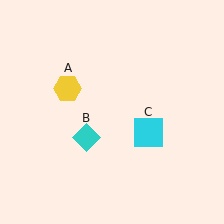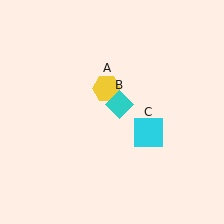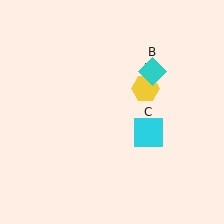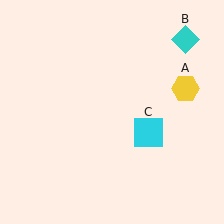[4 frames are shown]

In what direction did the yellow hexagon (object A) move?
The yellow hexagon (object A) moved right.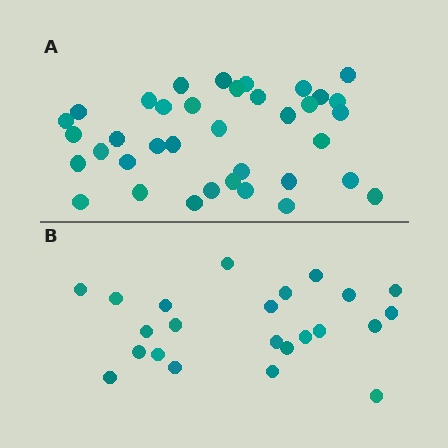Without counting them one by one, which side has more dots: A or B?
Region A (the top region) has more dots.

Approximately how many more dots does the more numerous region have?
Region A has approximately 15 more dots than region B.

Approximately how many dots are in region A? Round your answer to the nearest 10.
About 40 dots. (The exact count is 37, which rounds to 40.)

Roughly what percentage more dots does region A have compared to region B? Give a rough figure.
About 60% more.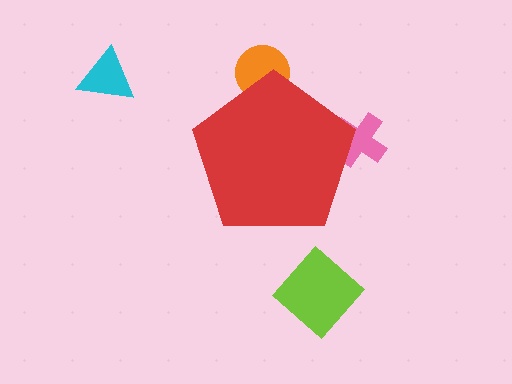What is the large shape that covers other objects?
A red pentagon.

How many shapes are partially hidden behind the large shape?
2 shapes are partially hidden.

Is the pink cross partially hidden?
Yes, the pink cross is partially hidden behind the red pentagon.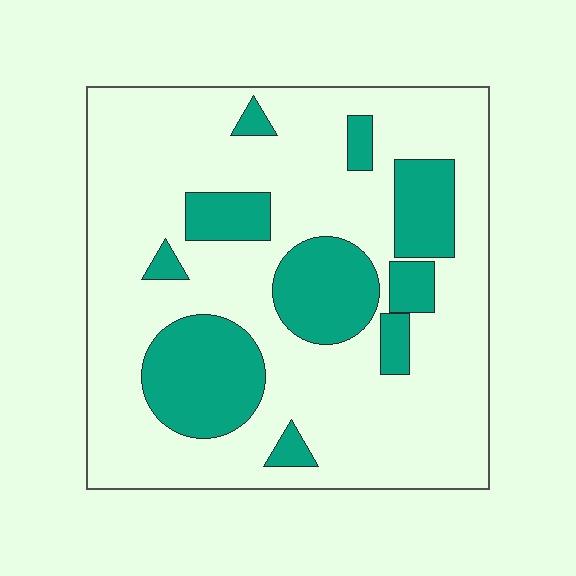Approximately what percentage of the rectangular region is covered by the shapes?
Approximately 25%.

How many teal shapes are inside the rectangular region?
10.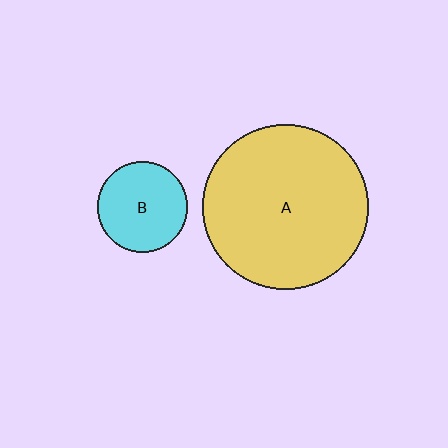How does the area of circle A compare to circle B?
Approximately 3.3 times.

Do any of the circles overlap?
No, none of the circles overlap.